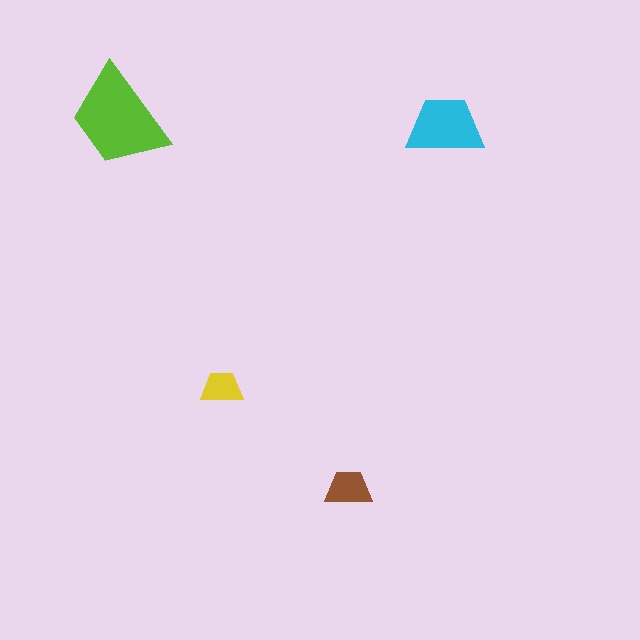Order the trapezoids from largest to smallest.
the lime one, the cyan one, the brown one, the yellow one.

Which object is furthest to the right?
The cyan trapezoid is rightmost.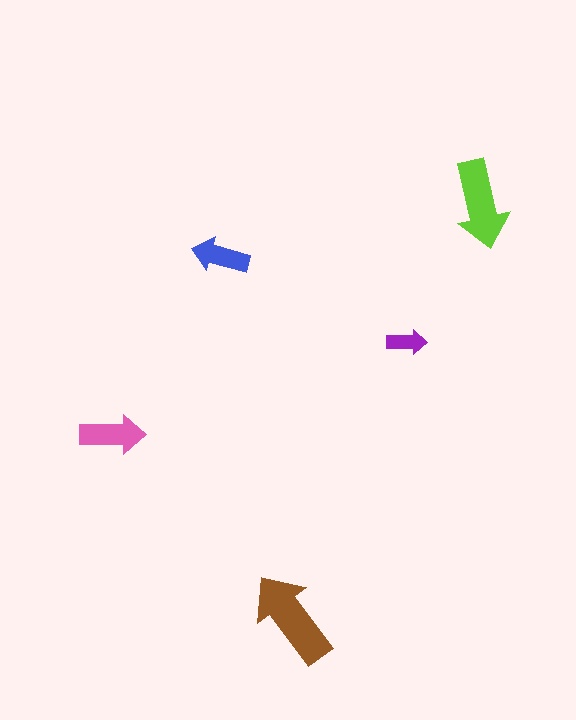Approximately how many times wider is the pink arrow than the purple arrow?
About 1.5 times wider.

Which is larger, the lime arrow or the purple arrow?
The lime one.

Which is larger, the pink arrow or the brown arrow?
The brown one.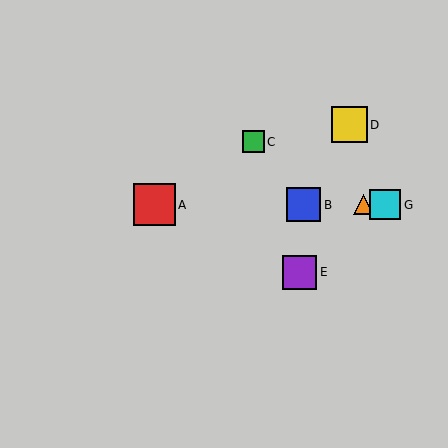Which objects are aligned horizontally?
Objects A, B, F, G are aligned horizontally.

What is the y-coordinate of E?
Object E is at y≈272.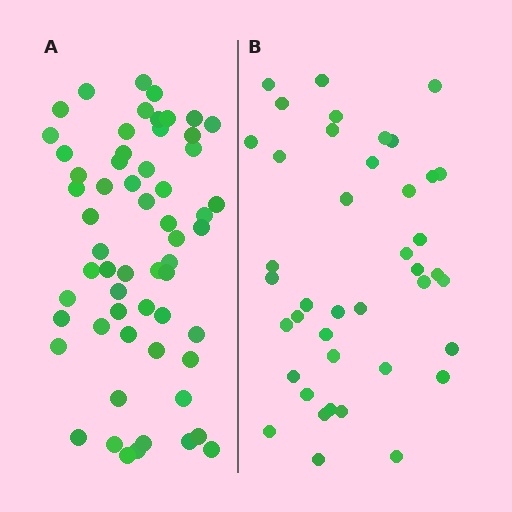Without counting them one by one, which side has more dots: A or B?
Region A (the left region) has more dots.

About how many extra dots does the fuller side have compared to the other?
Region A has approximately 20 more dots than region B.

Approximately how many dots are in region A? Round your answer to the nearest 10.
About 60 dots. (The exact count is 59, which rounds to 60.)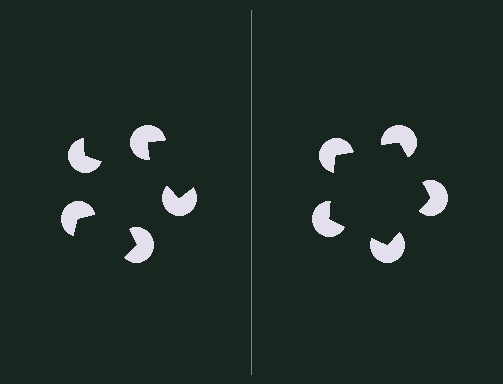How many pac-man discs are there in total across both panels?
10 — 5 on each side.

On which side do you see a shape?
An illusory pentagon appears on the right side. On the left side the wedge cuts are rotated, so no coherent shape forms.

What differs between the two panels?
The pac-man discs are positioned identically on both sides; only the wedge orientations differ. On the right they align to a pentagon; on the left they are misaligned.